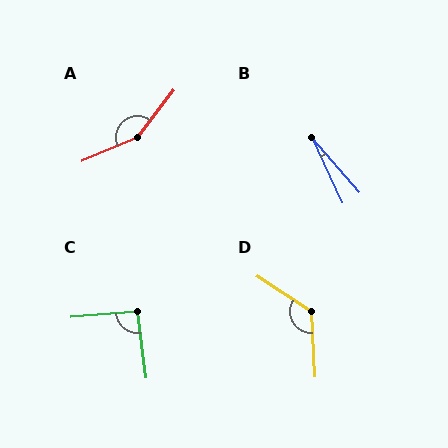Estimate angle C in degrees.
Approximately 93 degrees.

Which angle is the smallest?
B, at approximately 16 degrees.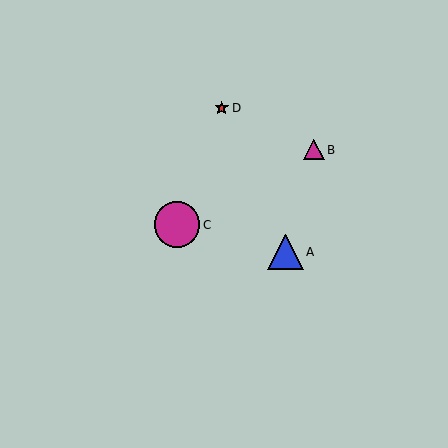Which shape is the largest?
The magenta circle (labeled C) is the largest.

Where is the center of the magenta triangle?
The center of the magenta triangle is at (314, 150).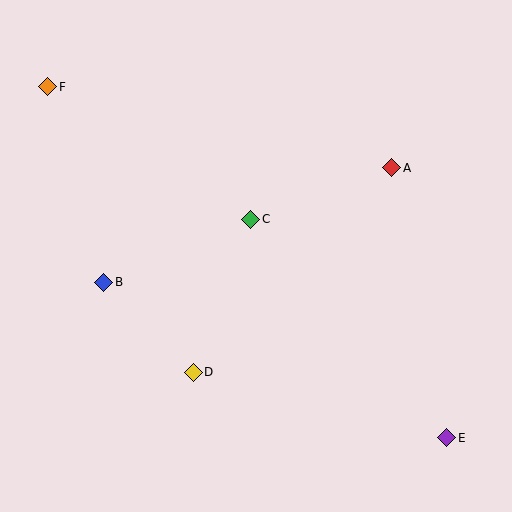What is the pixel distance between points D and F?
The distance between D and F is 320 pixels.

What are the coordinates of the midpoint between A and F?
The midpoint between A and F is at (220, 127).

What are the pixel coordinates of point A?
Point A is at (392, 168).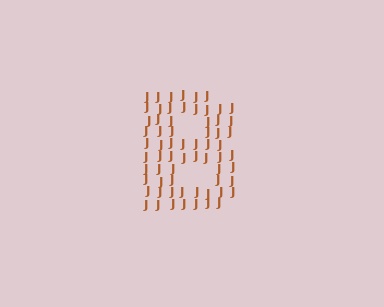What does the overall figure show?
The overall figure shows the letter B.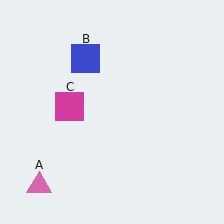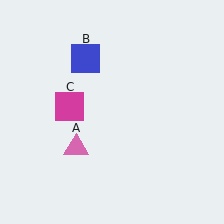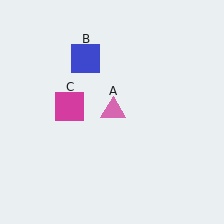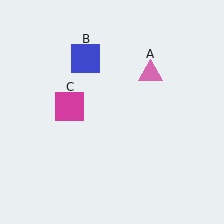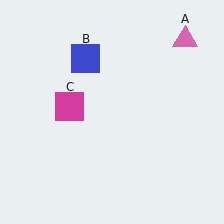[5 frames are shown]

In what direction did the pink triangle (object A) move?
The pink triangle (object A) moved up and to the right.